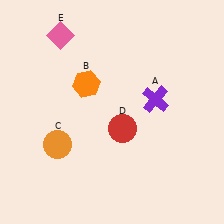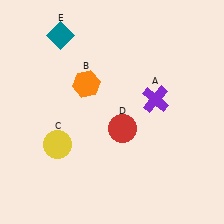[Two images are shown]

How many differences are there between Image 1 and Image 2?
There are 2 differences between the two images.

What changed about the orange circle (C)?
In Image 1, C is orange. In Image 2, it changed to yellow.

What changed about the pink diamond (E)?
In Image 1, E is pink. In Image 2, it changed to teal.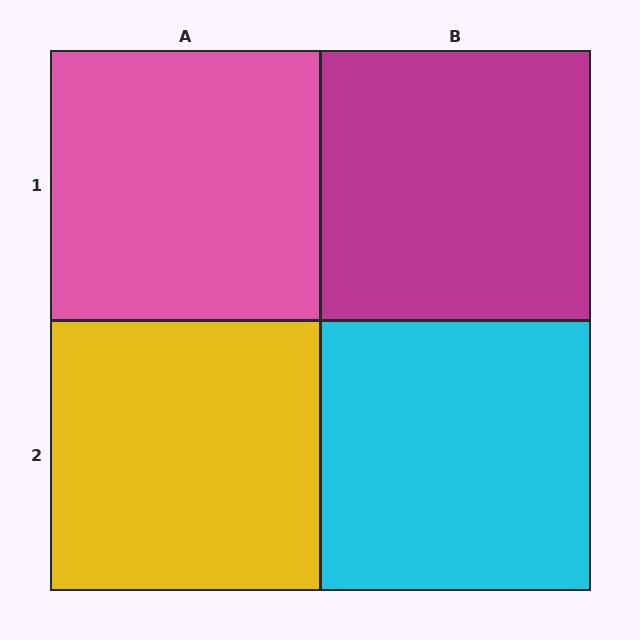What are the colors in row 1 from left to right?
Pink, magenta.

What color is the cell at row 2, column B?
Cyan.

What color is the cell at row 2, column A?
Yellow.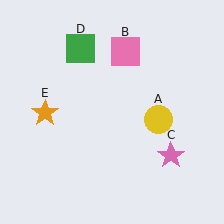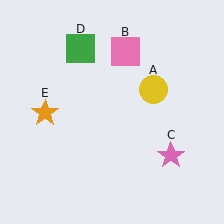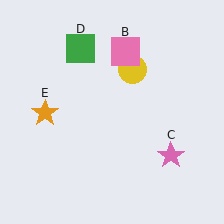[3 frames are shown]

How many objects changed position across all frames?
1 object changed position: yellow circle (object A).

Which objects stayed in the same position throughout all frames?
Pink square (object B) and pink star (object C) and green square (object D) and orange star (object E) remained stationary.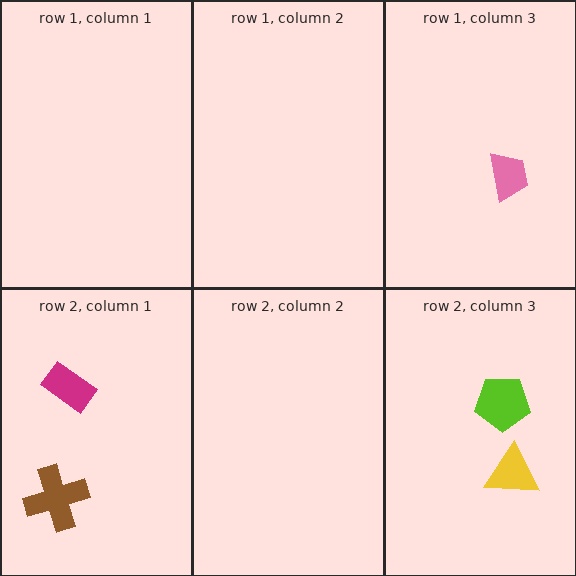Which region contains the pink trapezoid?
The row 1, column 3 region.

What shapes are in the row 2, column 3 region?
The yellow triangle, the lime pentagon.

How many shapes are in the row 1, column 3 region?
1.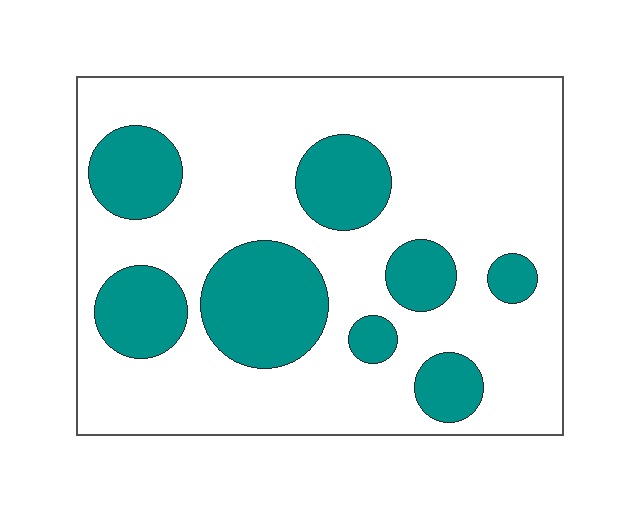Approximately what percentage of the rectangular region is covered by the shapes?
Approximately 25%.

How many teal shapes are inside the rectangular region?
8.